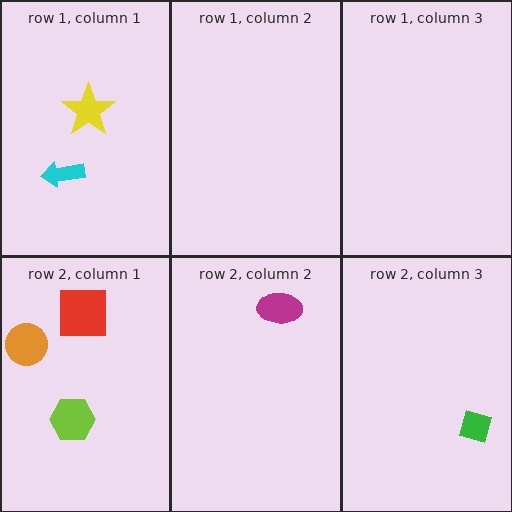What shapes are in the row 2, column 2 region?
The magenta ellipse.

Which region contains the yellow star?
The row 1, column 1 region.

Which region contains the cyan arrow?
The row 1, column 1 region.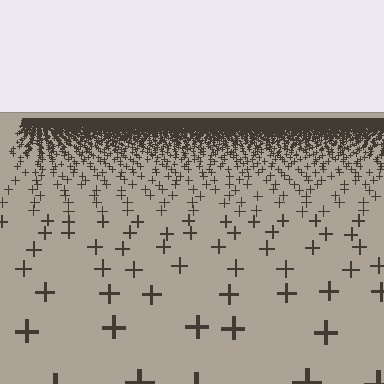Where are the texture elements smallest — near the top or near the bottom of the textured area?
Near the top.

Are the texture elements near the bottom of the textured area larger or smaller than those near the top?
Larger. Near the bottom, elements are closer to the viewer and appear at a bigger on-screen size.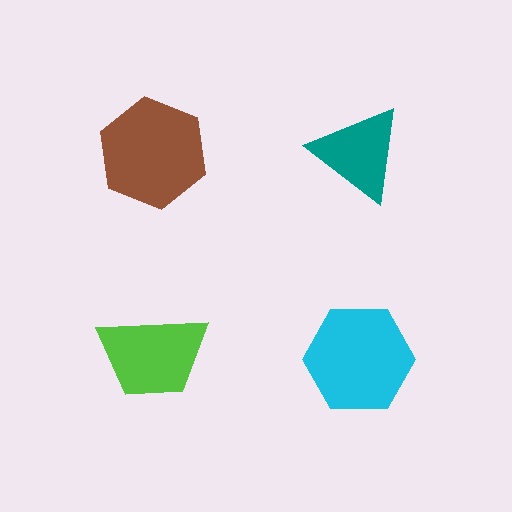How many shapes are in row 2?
2 shapes.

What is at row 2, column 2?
A cyan hexagon.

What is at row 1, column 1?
A brown hexagon.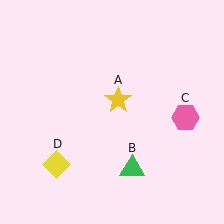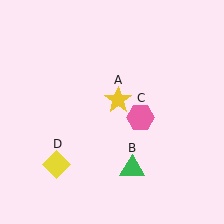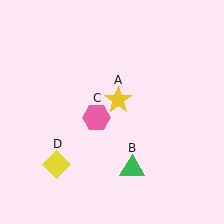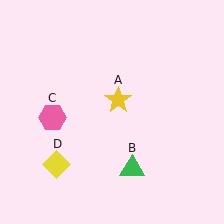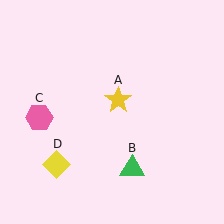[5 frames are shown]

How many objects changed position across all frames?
1 object changed position: pink hexagon (object C).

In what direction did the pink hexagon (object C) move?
The pink hexagon (object C) moved left.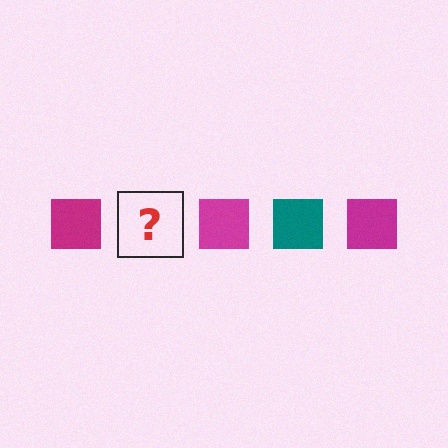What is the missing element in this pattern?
The missing element is a teal square.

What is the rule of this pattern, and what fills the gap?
The rule is that the pattern cycles through magenta, teal squares. The gap should be filled with a teal square.